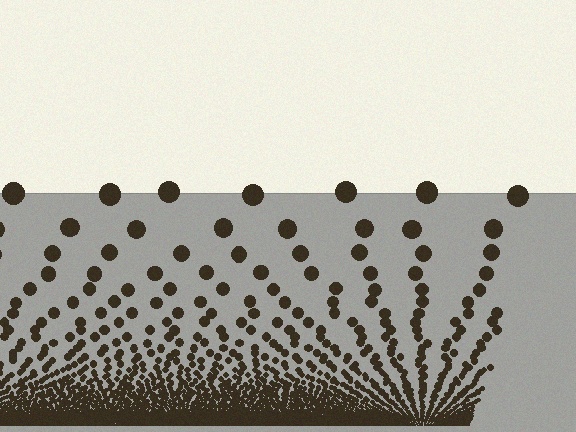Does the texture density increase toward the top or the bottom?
Density increases toward the bottom.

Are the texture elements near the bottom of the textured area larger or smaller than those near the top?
Smaller. The gradient is inverted — elements near the bottom are smaller and denser.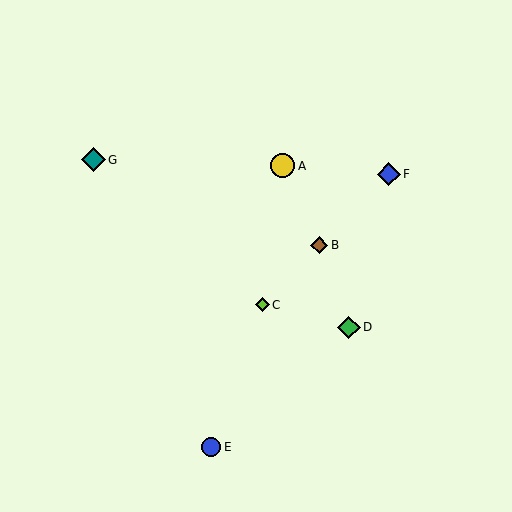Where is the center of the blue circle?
The center of the blue circle is at (211, 447).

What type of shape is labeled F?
Shape F is a blue diamond.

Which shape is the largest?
The teal diamond (labeled G) is the largest.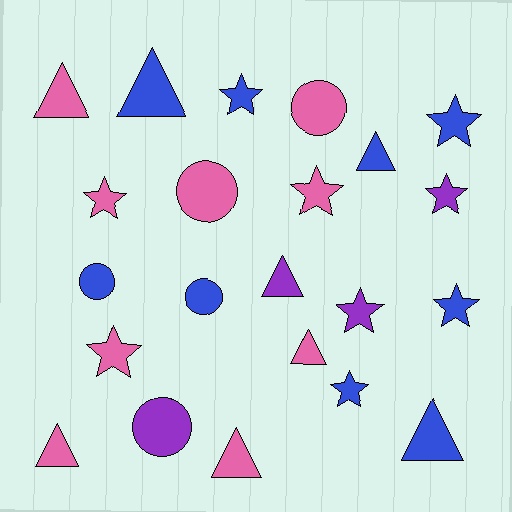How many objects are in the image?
There are 22 objects.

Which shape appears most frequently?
Star, with 9 objects.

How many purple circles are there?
There is 1 purple circle.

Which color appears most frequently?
Blue, with 9 objects.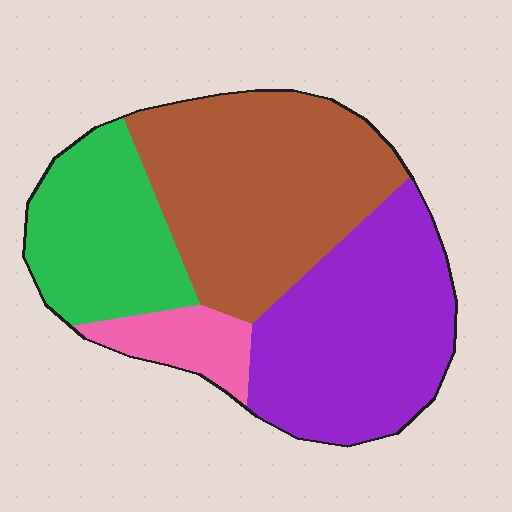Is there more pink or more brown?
Brown.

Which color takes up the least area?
Pink, at roughly 10%.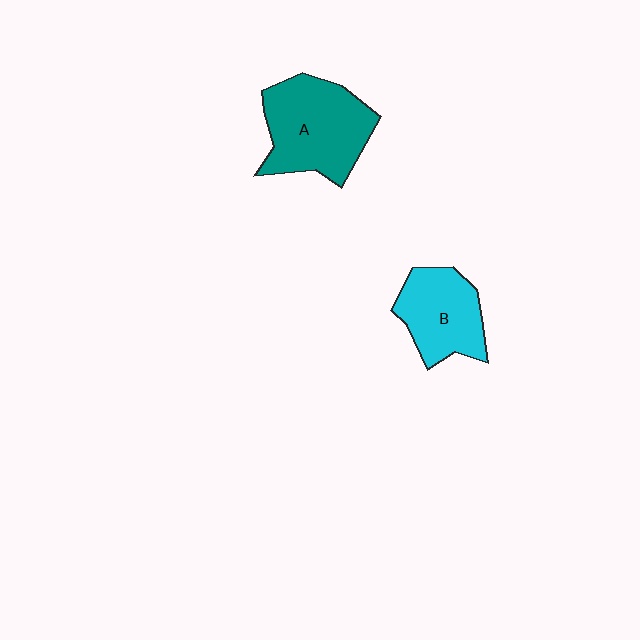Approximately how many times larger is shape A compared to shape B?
Approximately 1.4 times.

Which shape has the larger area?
Shape A (teal).